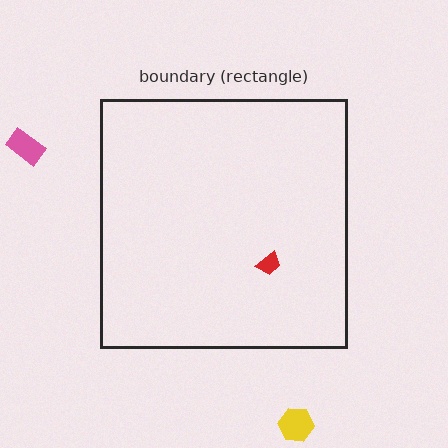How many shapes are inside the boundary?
1 inside, 2 outside.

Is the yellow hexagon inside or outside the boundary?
Outside.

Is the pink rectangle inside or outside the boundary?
Outside.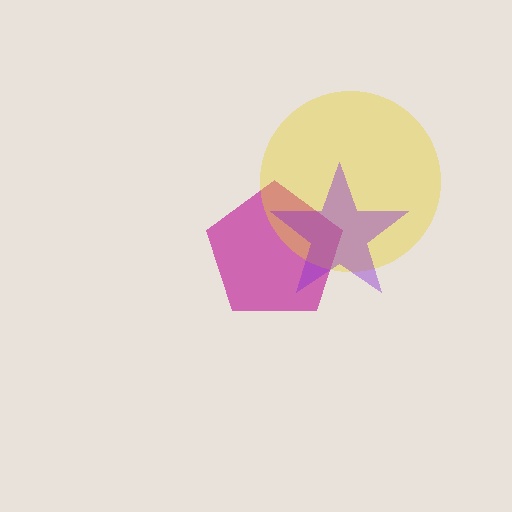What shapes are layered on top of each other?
The layered shapes are: a magenta pentagon, a yellow circle, a purple star.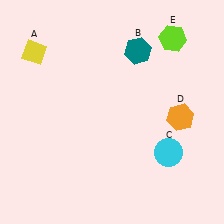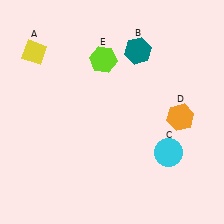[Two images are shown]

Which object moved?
The lime hexagon (E) moved left.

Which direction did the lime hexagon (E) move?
The lime hexagon (E) moved left.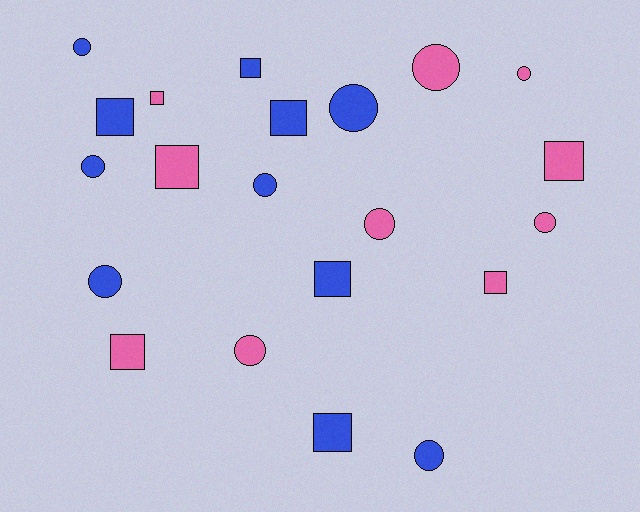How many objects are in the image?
There are 21 objects.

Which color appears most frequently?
Blue, with 11 objects.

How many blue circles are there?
There are 6 blue circles.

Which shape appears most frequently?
Circle, with 11 objects.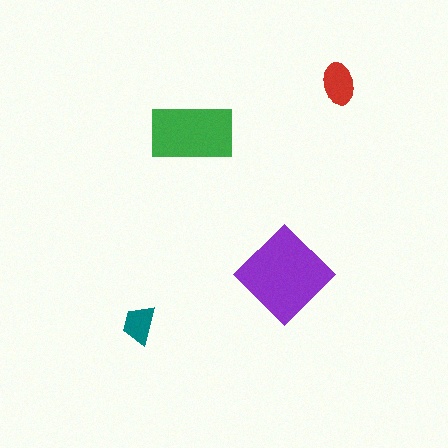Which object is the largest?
The purple diamond.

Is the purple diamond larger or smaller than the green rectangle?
Larger.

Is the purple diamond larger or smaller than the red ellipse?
Larger.